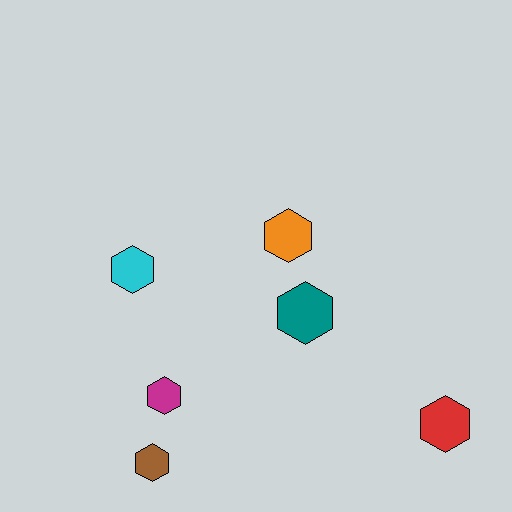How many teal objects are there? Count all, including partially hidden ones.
There is 1 teal object.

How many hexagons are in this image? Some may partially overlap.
There are 6 hexagons.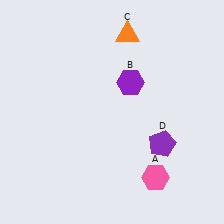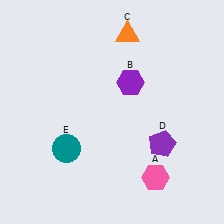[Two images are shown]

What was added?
A teal circle (E) was added in Image 2.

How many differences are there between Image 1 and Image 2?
There is 1 difference between the two images.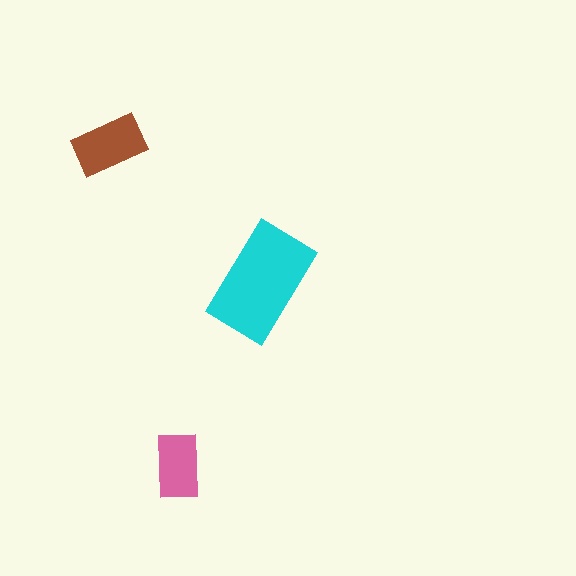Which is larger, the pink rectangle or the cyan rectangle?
The cyan one.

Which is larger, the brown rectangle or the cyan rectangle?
The cyan one.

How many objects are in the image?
There are 3 objects in the image.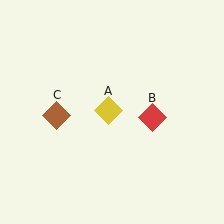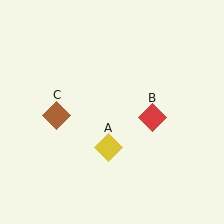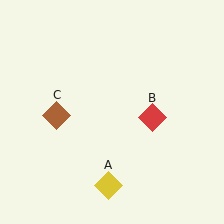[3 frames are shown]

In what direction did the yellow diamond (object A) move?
The yellow diamond (object A) moved down.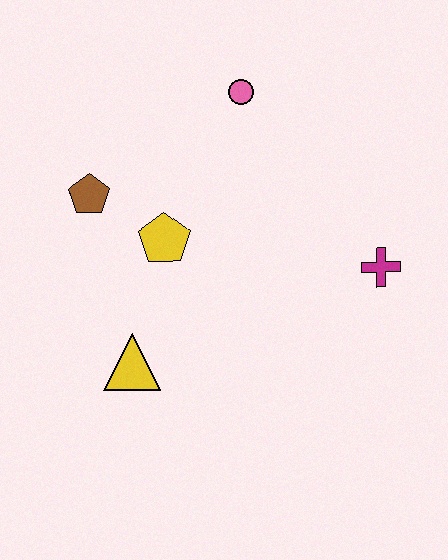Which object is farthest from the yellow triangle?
The pink circle is farthest from the yellow triangle.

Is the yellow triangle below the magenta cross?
Yes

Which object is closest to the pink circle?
The yellow pentagon is closest to the pink circle.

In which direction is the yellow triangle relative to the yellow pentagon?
The yellow triangle is below the yellow pentagon.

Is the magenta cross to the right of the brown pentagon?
Yes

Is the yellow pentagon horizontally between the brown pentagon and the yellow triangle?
No